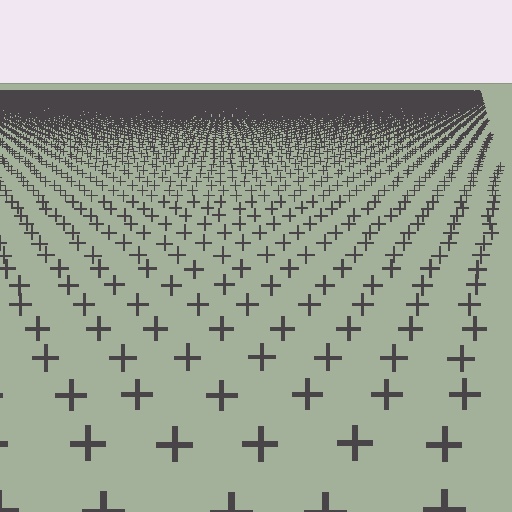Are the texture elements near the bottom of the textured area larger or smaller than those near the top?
Larger. Near the bottom, elements are closer to the viewer and appear at a bigger on-screen size.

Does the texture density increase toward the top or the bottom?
Density increases toward the top.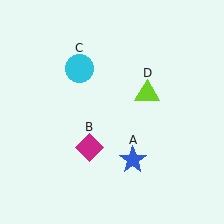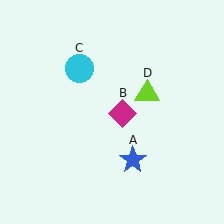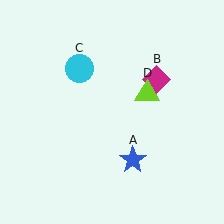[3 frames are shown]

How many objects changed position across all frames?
1 object changed position: magenta diamond (object B).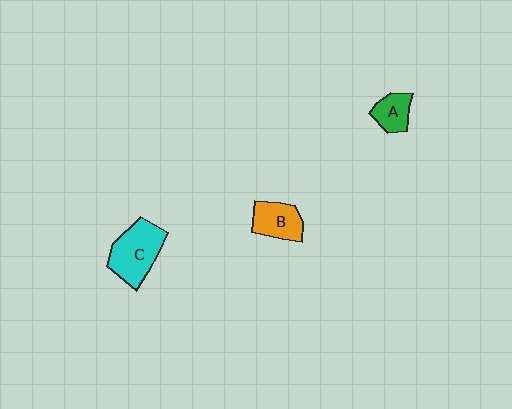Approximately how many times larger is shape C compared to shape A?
Approximately 2.0 times.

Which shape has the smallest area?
Shape A (green).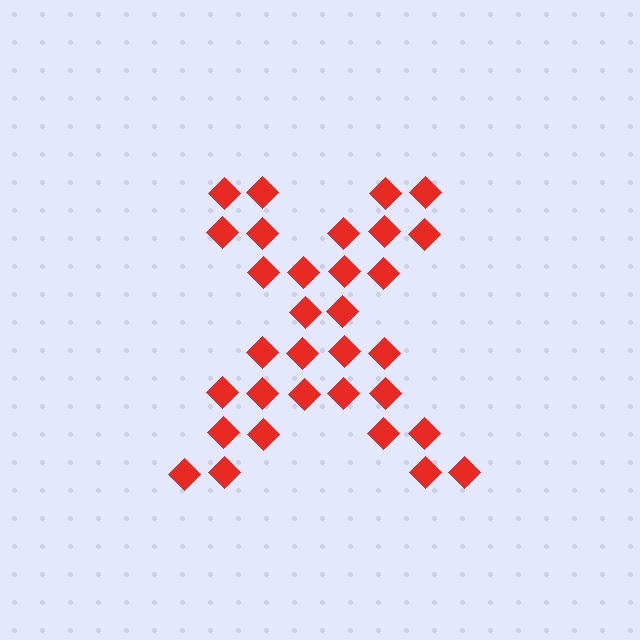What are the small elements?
The small elements are diamonds.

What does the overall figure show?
The overall figure shows the letter X.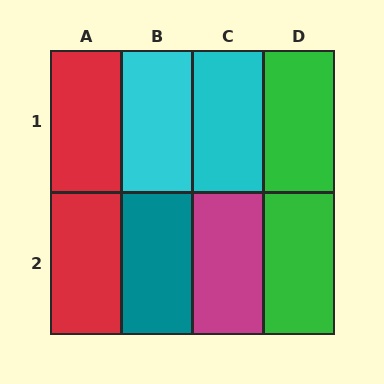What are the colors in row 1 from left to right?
Red, cyan, cyan, green.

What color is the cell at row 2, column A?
Red.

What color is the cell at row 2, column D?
Green.